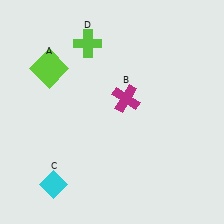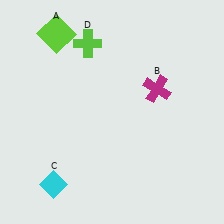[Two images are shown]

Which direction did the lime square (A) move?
The lime square (A) moved up.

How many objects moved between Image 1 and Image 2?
2 objects moved between the two images.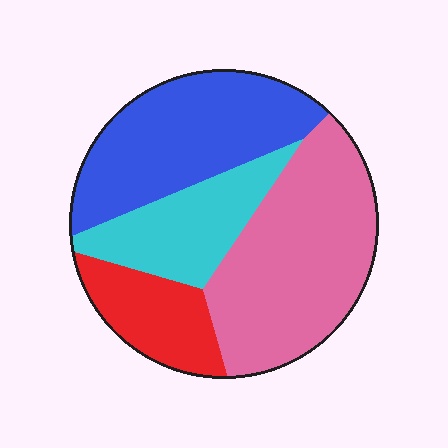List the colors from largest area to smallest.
From largest to smallest: pink, blue, cyan, red.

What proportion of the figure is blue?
Blue takes up about one third (1/3) of the figure.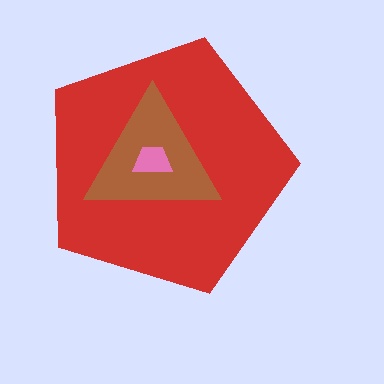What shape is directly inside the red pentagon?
The brown triangle.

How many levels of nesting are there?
3.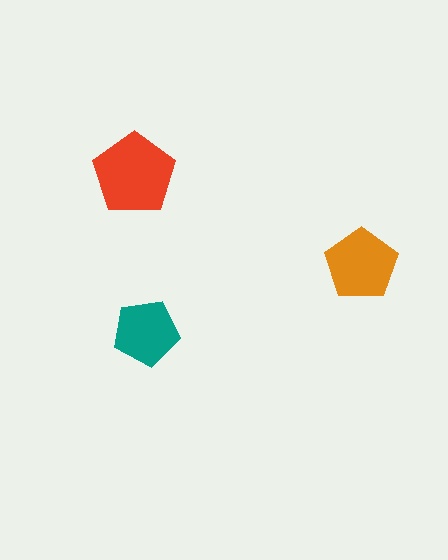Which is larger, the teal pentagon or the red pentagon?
The red one.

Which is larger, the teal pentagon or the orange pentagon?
The orange one.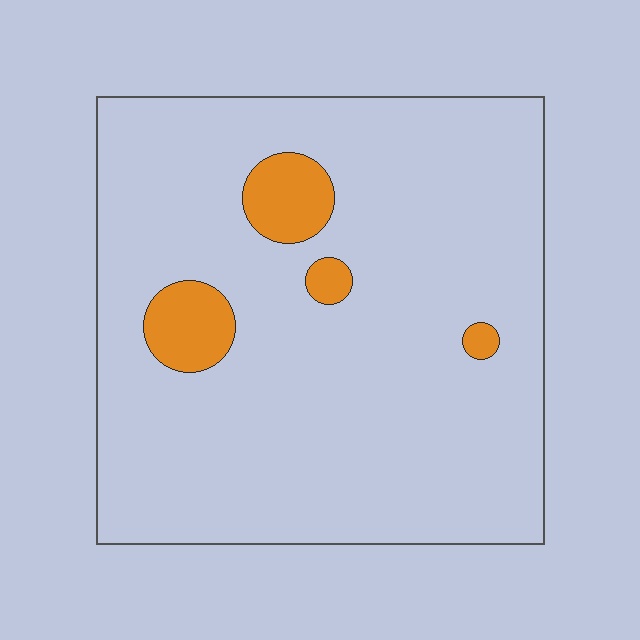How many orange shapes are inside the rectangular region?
4.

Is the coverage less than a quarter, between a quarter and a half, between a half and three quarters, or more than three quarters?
Less than a quarter.